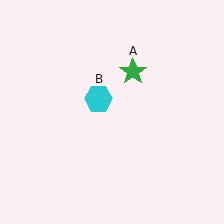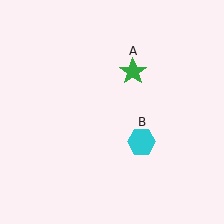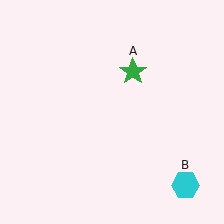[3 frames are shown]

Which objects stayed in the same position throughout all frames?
Green star (object A) remained stationary.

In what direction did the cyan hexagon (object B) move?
The cyan hexagon (object B) moved down and to the right.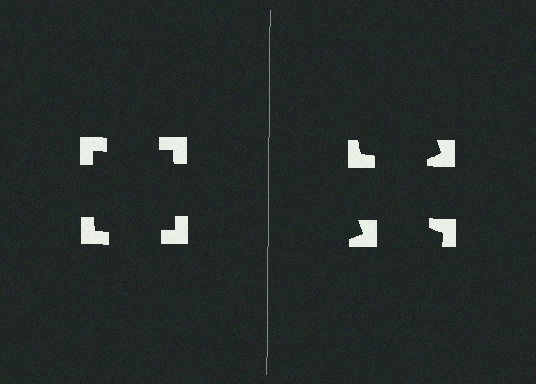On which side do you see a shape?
An illusory square appears on the left side. On the right side the wedge cuts are rotated, so no coherent shape forms.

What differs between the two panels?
The notched squares are positioned identically on both sides; only the wedge orientations differ. On the left they align to a square; on the right they are misaligned.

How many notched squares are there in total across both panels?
8 — 4 on each side.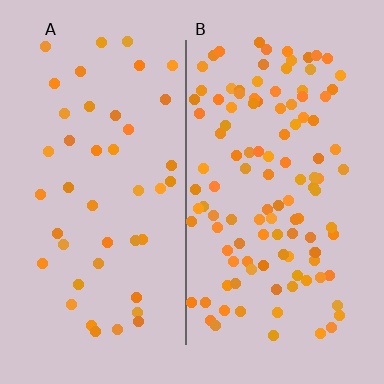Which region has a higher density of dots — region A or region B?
B (the right).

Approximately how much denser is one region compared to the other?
Approximately 2.6× — region B over region A.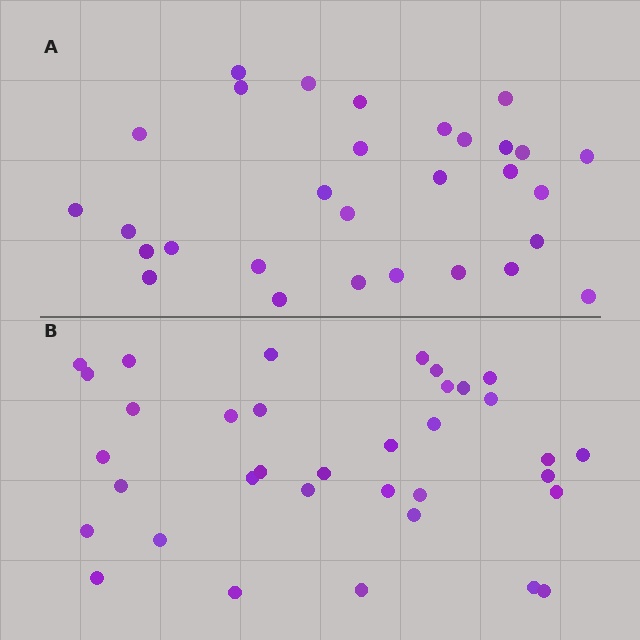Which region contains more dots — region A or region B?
Region B (the bottom region) has more dots.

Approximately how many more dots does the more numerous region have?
Region B has about 5 more dots than region A.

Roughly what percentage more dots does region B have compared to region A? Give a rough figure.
About 15% more.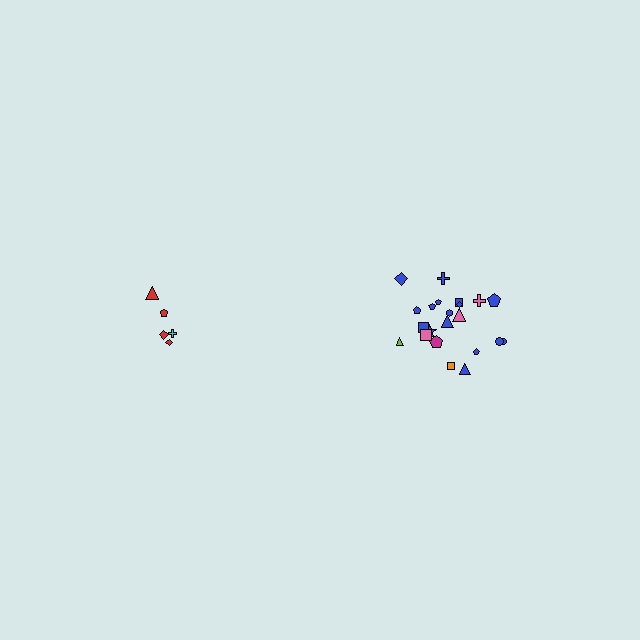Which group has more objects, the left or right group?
The right group.